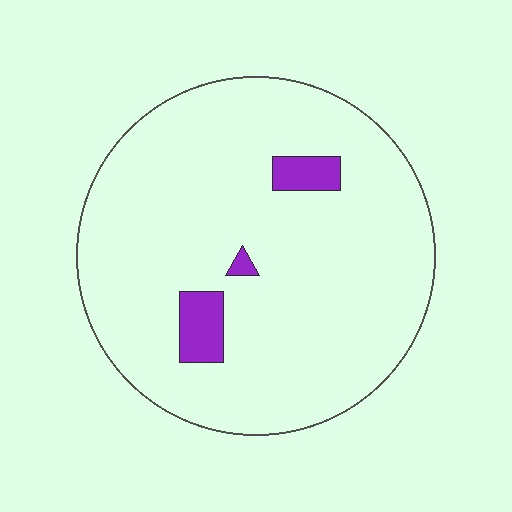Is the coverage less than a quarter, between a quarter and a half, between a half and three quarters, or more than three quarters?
Less than a quarter.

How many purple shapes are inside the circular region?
3.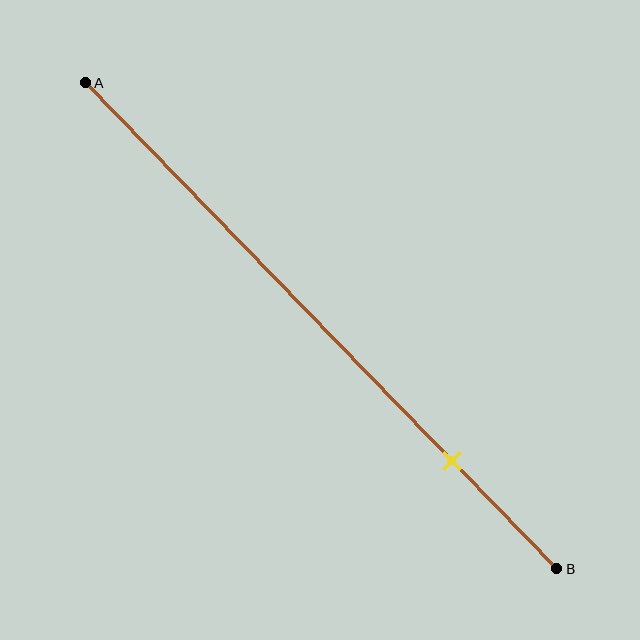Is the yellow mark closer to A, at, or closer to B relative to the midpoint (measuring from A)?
The yellow mark is closer to point B than the midpoint of segment AB.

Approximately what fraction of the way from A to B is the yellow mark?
The yellow mark is approximately 80% of the way from A to B.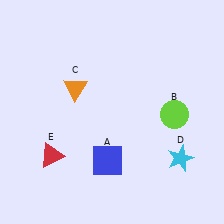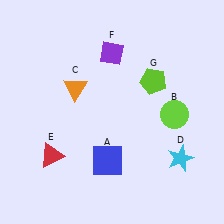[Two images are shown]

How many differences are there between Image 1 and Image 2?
There are 2 differences between the two images.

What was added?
A purple diamond (F), a lime pentagon (G) were added in Image 2.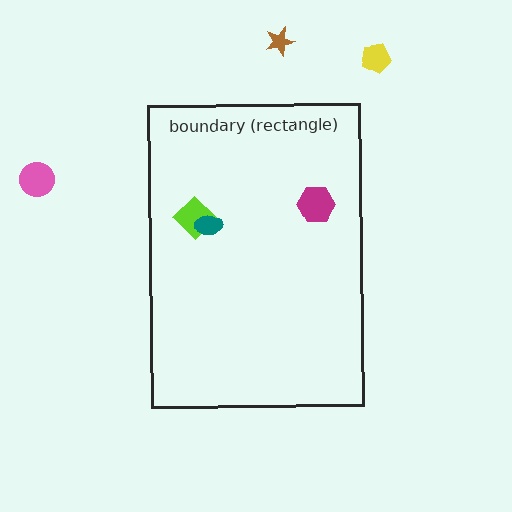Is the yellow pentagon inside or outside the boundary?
Outside.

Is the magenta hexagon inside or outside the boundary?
Inside.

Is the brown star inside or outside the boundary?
Outside.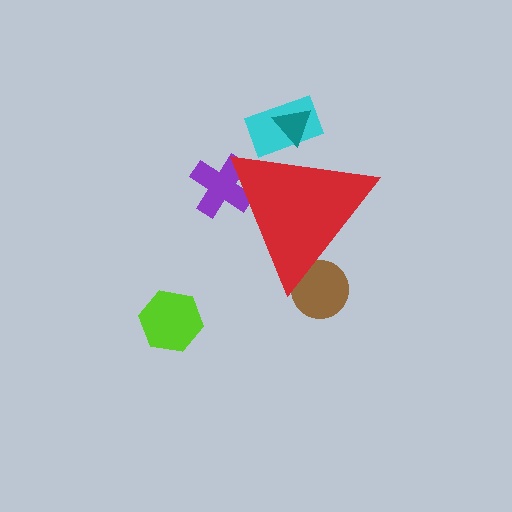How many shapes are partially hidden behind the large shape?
4 shapes are partially hidden.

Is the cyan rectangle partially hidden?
Yes, the cyan rectangle is partially hidden behind the red triangle.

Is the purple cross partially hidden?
Yes, the purple cross is partially hidden behind the red triangle.